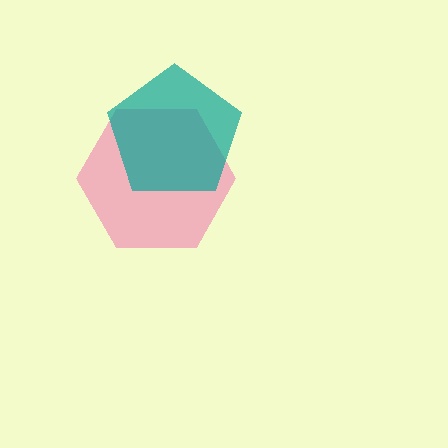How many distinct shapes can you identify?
There are 2 distinct shapes: a pink hexagon, a teal pentagon.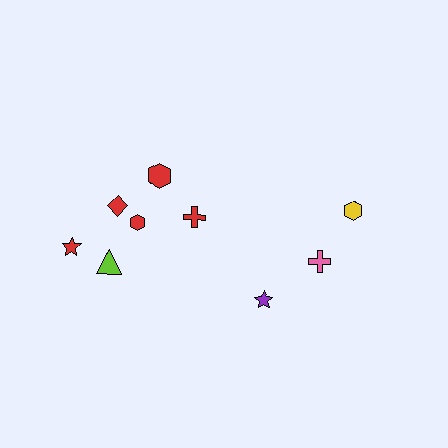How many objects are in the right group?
There are 3 objects.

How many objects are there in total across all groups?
There are 10 objects.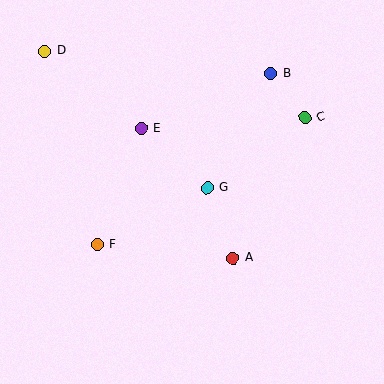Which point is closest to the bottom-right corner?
Point A is closest to the bottom-right corner.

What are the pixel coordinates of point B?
Point B is at (271, 74).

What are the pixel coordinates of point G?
Point G is at (207, 188).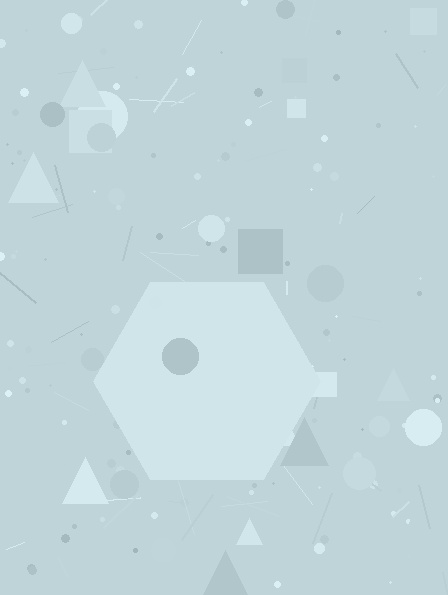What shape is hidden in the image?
A hexagon is hidden in the image.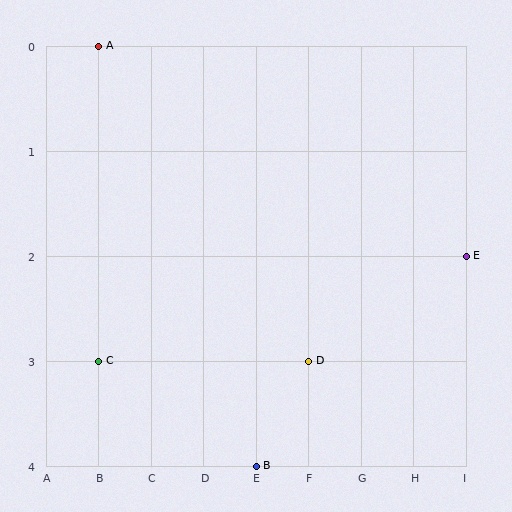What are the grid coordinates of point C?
Point C is at grid coordinates (B, 3).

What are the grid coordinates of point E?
Point E is at grid coordinates (I, 2).